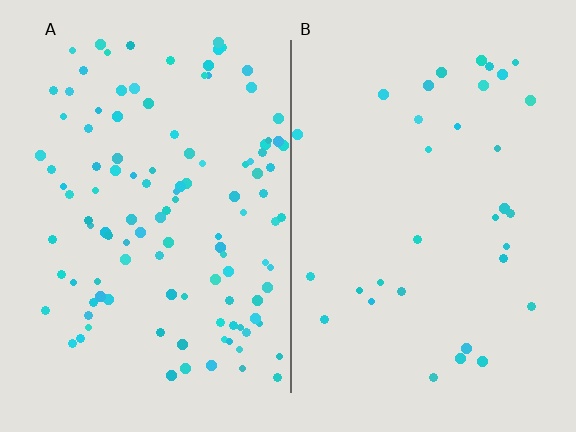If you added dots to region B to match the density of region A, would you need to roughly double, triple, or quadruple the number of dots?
Approximately triple.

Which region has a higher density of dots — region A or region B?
A (the left).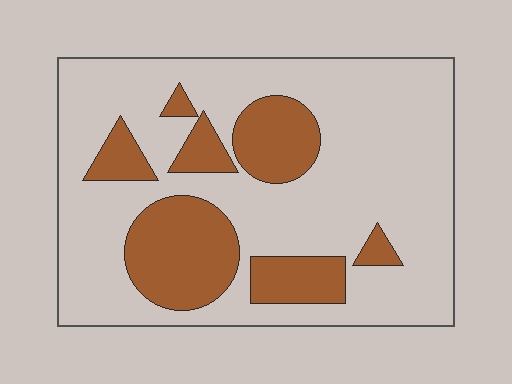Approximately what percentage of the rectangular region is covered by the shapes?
Approximately 25%.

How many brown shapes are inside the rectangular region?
7.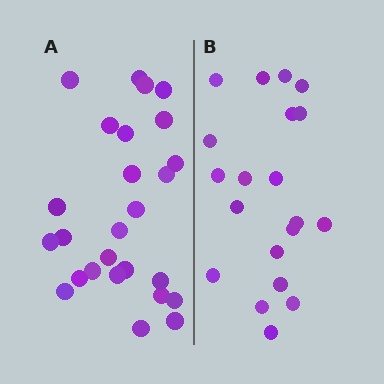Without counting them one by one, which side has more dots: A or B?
Region A (the left region) has more dots.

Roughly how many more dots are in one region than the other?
Region A has about 6 more dots than region B.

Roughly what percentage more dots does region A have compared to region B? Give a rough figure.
About 30% more.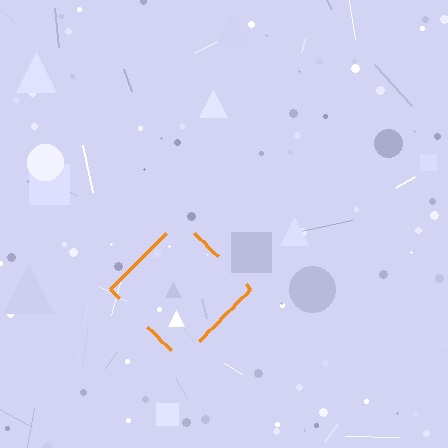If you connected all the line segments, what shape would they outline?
They would outline a diamond.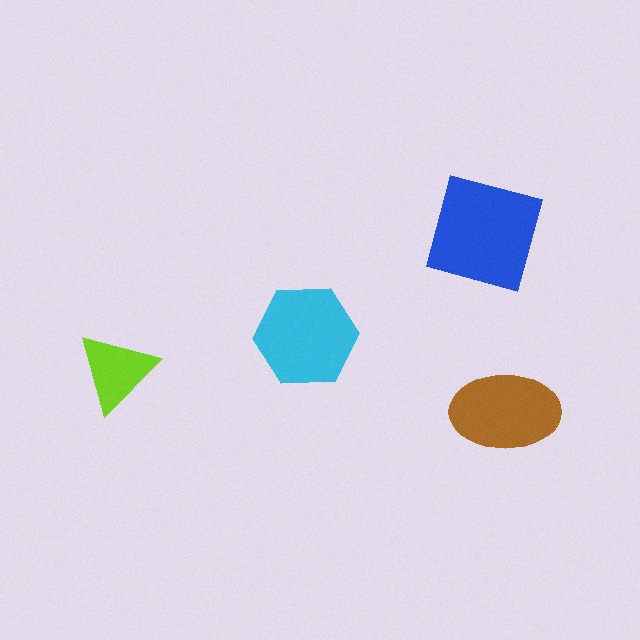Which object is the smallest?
The lime triangle.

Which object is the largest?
The blue square.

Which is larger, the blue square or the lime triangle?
The blue square.